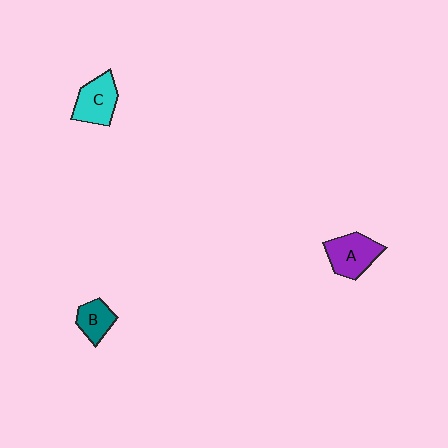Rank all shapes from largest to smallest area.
From largest to smallest: A (purple), C (cyan), B (teal).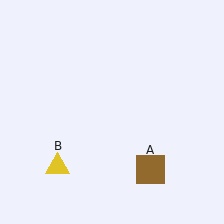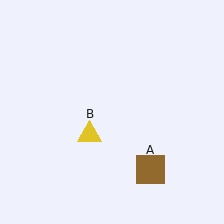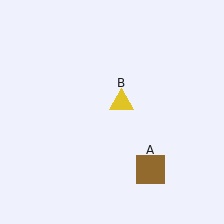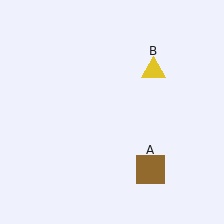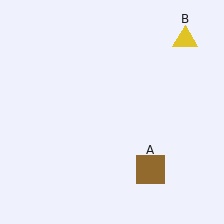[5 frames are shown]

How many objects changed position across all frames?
1 object changed position: yellow triangle (object B).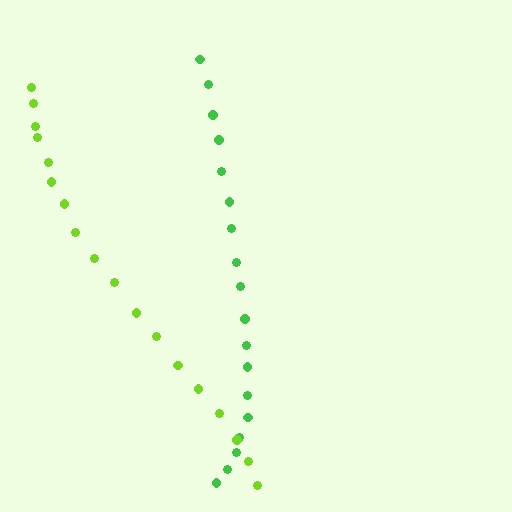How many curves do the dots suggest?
There are 2 distinct paths.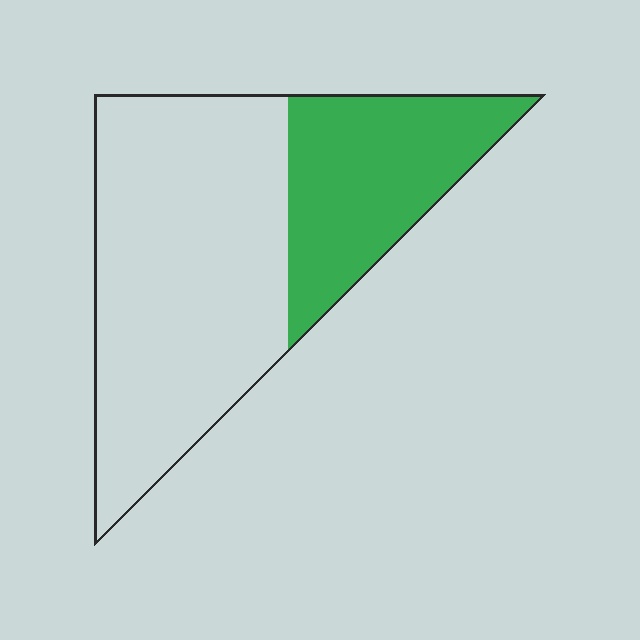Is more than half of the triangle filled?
No.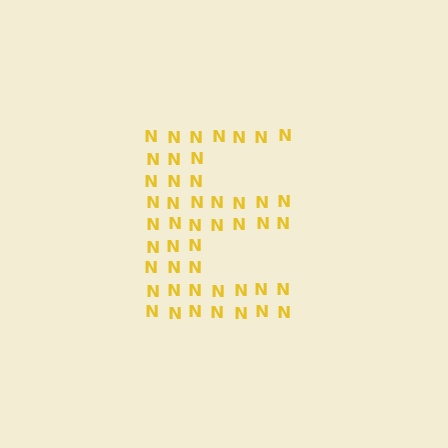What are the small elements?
The small elements are letter N's.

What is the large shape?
The large shape is the letter E.